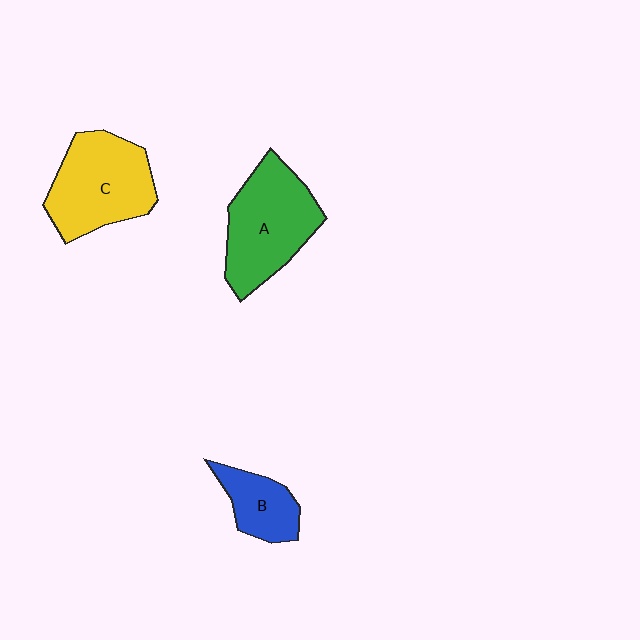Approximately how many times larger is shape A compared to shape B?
Approximately 2.0 times.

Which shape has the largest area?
Shape A (green).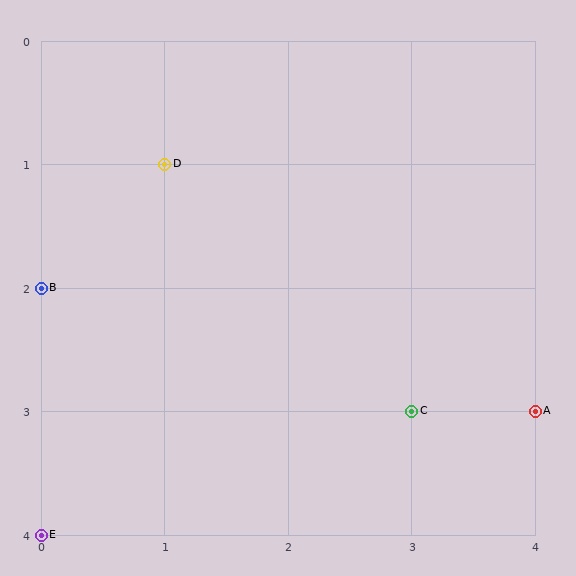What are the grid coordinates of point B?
Point B is at grid coordinates (0, 2).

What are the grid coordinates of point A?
Point A is at grid coordinates (4, 3).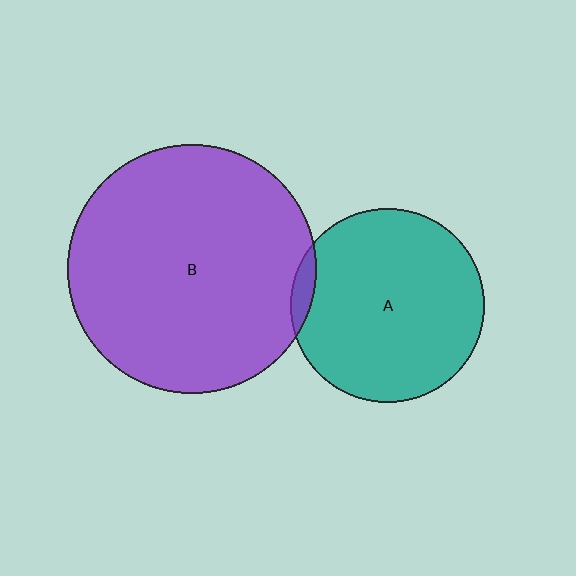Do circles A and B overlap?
Yes.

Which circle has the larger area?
Circle B (purple).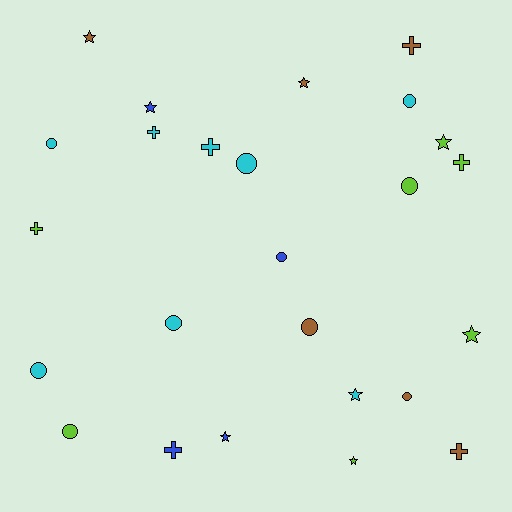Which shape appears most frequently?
Circle, with 10 objects.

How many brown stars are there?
There are 2 brown stars.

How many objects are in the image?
There are 25 objects.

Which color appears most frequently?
Cyan, with 8 objects.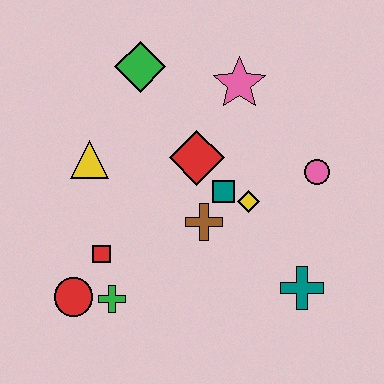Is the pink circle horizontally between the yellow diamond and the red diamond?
No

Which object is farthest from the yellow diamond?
The red circle is farthest from the yellow diamond.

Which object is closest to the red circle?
The green cross is closest to the red circle.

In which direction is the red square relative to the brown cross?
The red square is to the left of the brown cross.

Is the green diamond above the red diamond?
Yes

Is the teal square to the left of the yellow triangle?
No